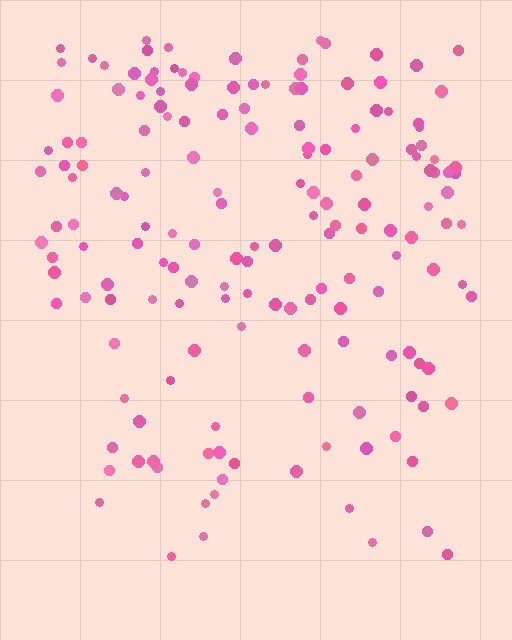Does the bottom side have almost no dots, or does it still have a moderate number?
Still a moderate number, just noticeably fewer than the top.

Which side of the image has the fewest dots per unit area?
The bottom.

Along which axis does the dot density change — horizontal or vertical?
Vertical.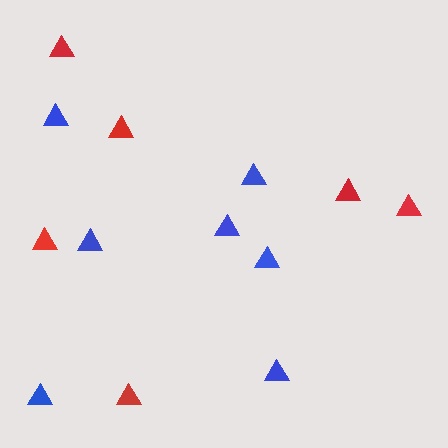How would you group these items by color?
There are 2 groups: one group of blue triangles (7) and one group of red triangles (6).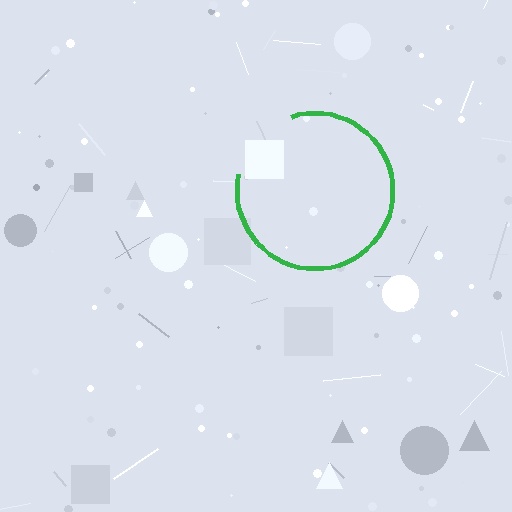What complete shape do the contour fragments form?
The contour fragments form a circle.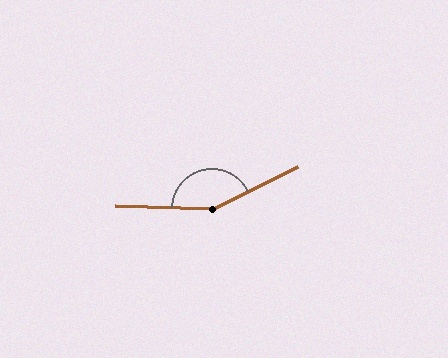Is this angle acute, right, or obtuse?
It is obtuse.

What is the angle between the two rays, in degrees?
Approximately 152 degrees.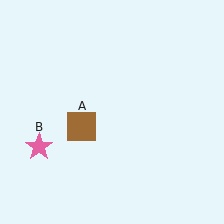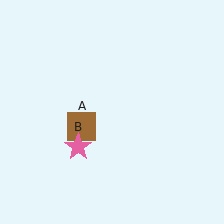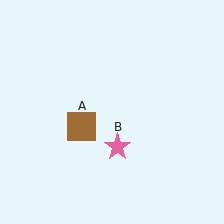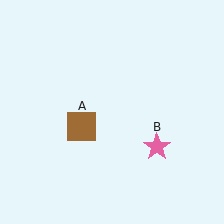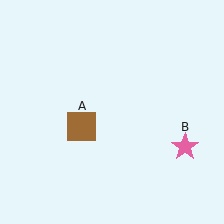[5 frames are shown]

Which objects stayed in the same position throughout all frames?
Brown square (object A) remained stationary.